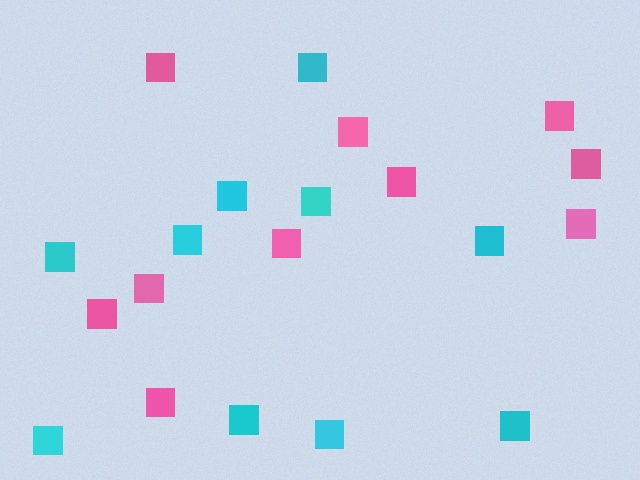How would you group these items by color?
There are 2 groups: one group of pink squares (10) and one group of cyan squares (10).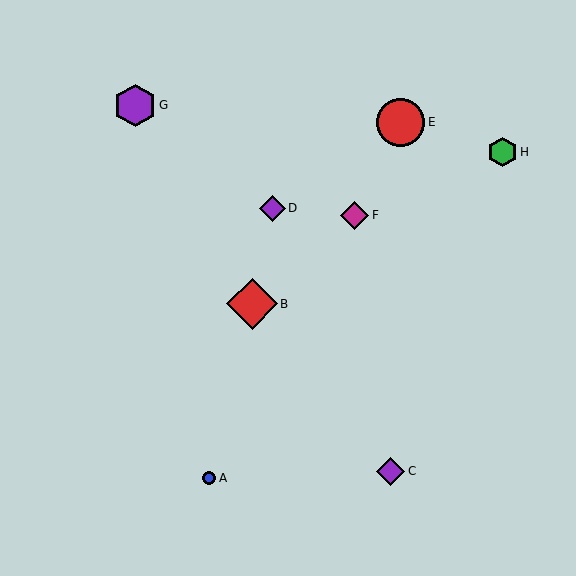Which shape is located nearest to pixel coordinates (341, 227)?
The magenta diamond (labeled F) at (355, 215) is nearest to that location.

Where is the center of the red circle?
The center of the red circle is at (401, 122).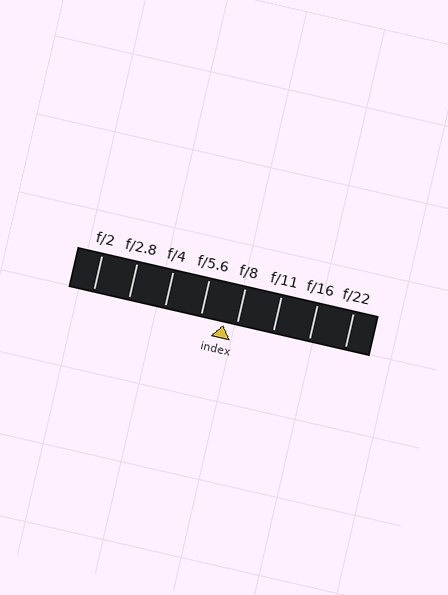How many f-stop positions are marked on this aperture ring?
There are 8 f-stop positions marked.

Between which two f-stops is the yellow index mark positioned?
The index mark is between f/5.6 and f/8.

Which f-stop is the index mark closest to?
The index mark is closest to f/8.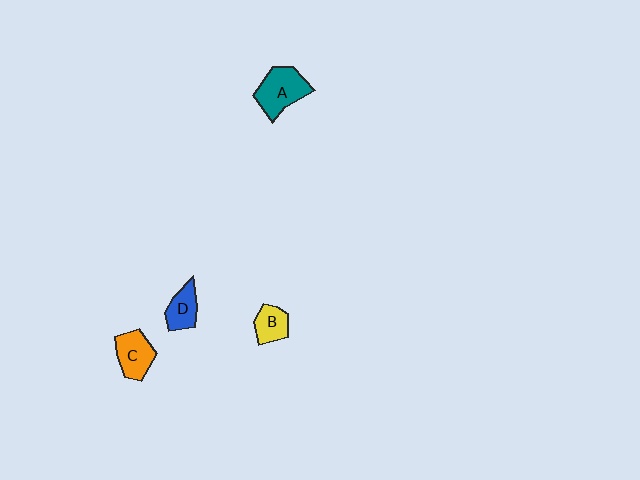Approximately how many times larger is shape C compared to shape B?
Approximately 1.3 times.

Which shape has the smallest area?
Shape B (yellow).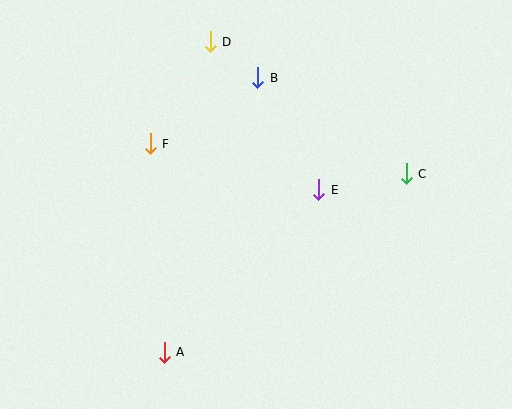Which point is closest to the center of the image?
Point E at (319, 190) is closest to the center.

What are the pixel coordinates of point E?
Point E is at (319, 190).